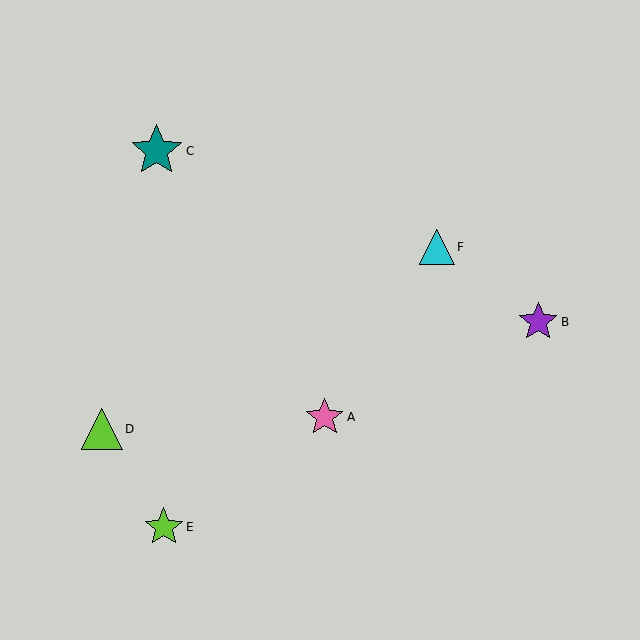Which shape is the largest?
The teal star (labeled C) is the largest.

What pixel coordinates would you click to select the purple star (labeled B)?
Click at (538, 322) to select the purple star B.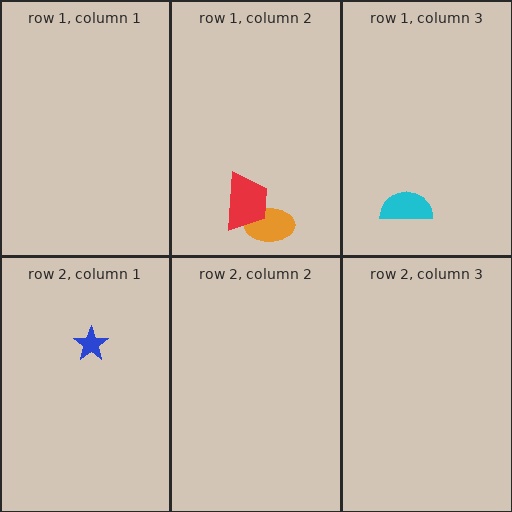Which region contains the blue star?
The row 2, column 1 region.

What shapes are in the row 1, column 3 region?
The cyan semicircle.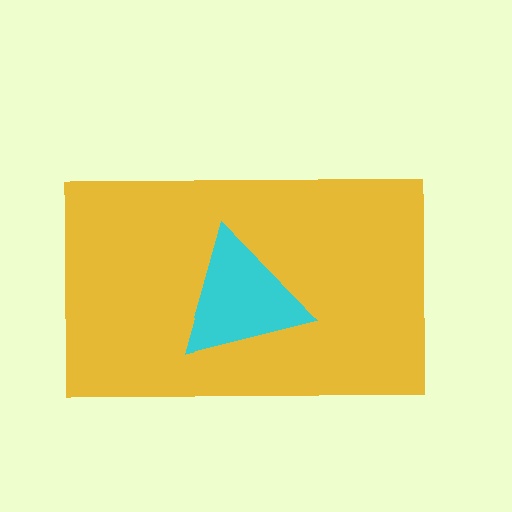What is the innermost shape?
The cyan triangle.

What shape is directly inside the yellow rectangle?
The cyan triangle.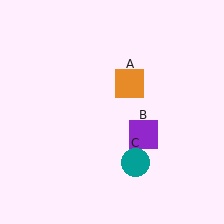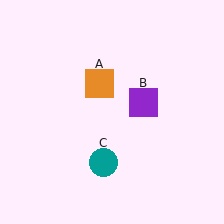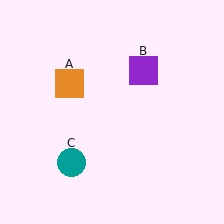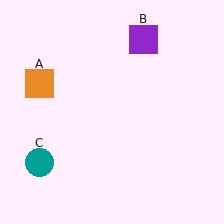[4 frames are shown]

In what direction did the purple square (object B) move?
The purple square (object B) moved up.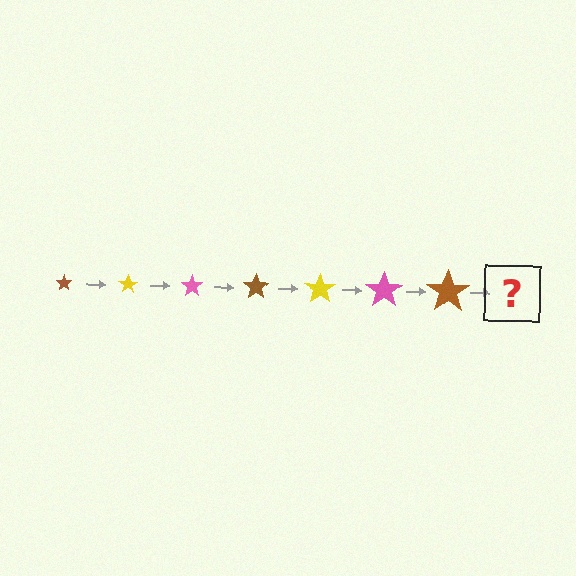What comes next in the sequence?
The next element should be a yellow star, larger than the previous one.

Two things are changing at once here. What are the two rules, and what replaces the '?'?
The two rules are that the star grows larger each step and the color cycles through brown, yellow, and pink. The '?' should be a yellow star, larger than the previous one.